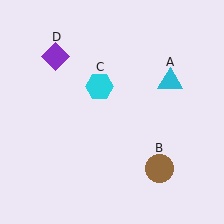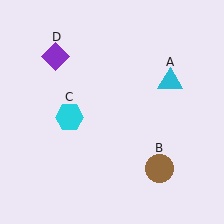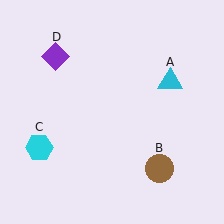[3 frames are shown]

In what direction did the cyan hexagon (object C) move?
The cyan hexagon (object C) moved down and to the left.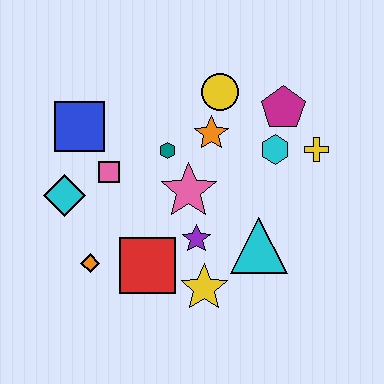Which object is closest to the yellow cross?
The cyan hexagon is closest to the yellow cross.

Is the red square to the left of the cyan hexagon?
Yes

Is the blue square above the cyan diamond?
Yes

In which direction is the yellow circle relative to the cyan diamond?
The yellow circle is to the right of the cyan diamond.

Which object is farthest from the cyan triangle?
The blue square is farthest from the cyan triangle.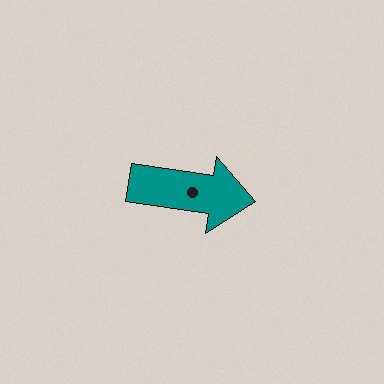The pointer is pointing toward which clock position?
Roughly 3 o'clock.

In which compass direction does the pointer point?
East.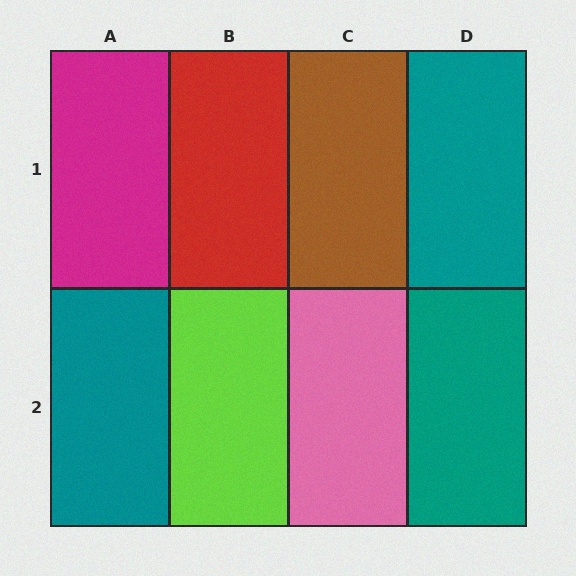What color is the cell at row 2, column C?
Pink.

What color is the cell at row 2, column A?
Teal.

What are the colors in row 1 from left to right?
Magenta, red, brown, teal.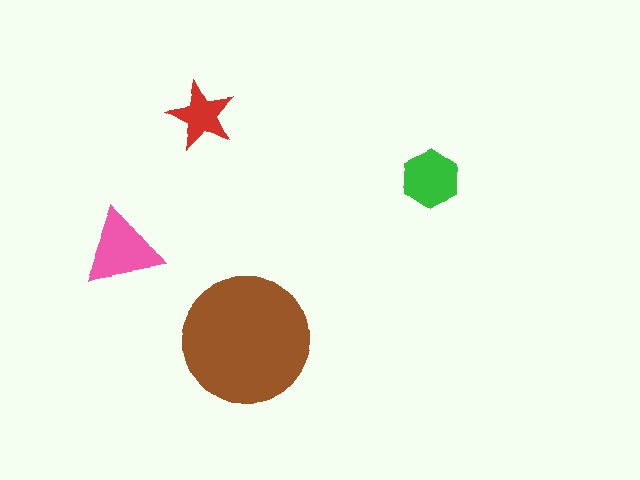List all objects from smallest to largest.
The red star, the green hexagon, the pink triangle, the brown circle.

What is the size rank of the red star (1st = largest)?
4th.